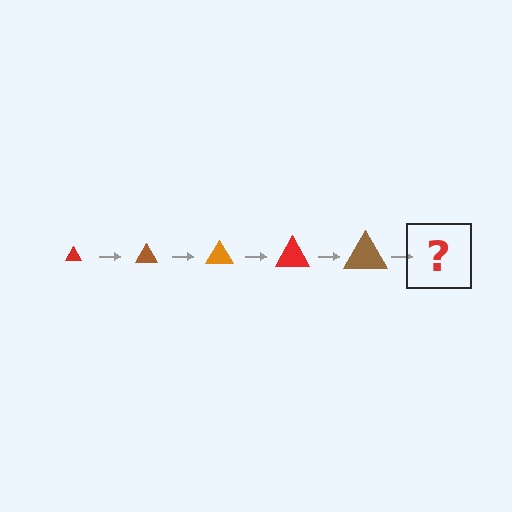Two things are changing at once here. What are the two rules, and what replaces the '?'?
The two rules are that the triangle grows larger each step and the color cycles through red, brown, and orange. The '?' should be an orange triangle, larger than the previous one.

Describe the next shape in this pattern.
It should be an orange triangle, larger than the previous one.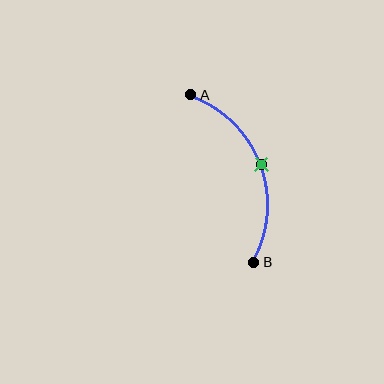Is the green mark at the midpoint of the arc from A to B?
Yes. The green mark lies on the arc at equal arc-length from both A and B — it is the arc midpoint.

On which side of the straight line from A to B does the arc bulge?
The arc bulges to the right of the straight line connecting A and B.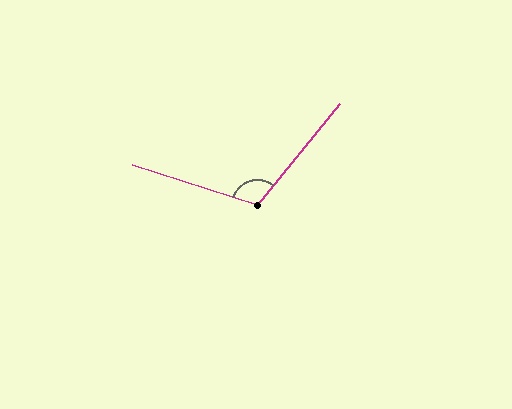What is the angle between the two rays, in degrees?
Approximately 112 degrees.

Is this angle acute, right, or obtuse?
It is obtuse.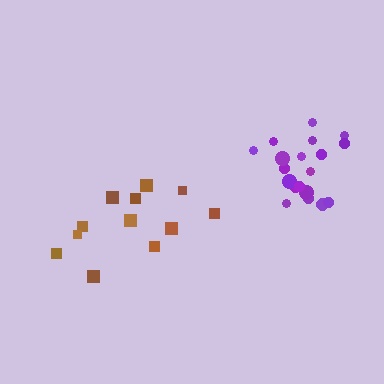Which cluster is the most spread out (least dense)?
Brown.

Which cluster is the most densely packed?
Purple.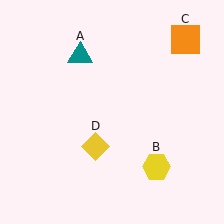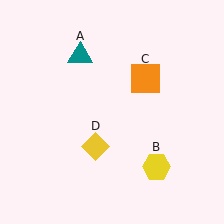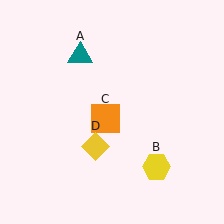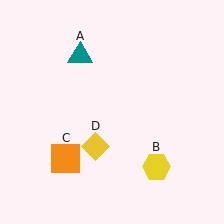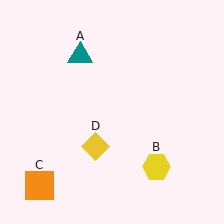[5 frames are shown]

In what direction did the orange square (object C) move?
The orange square (object C) moved down and to the left.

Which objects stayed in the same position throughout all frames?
Teal triangle (object A) and yellow hexagon (object B) and yellow diamond (object D) remained stationary.